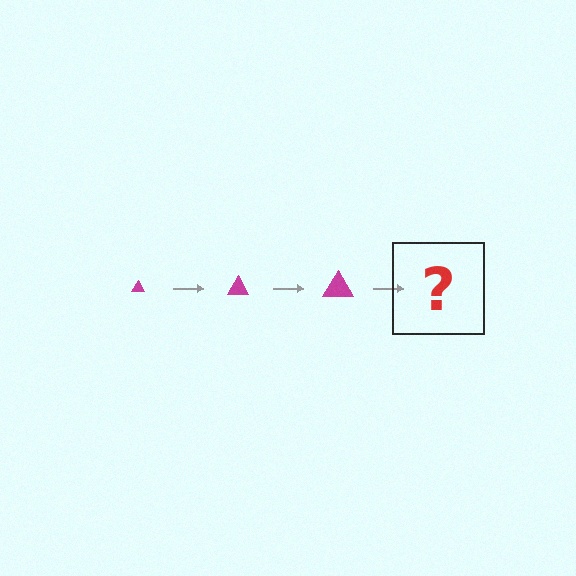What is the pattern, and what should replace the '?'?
The pattern is that the triangle gets progressively larger each step. The '?' should be a magenta triangle, larger than the previous one.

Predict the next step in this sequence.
The next step is a magenta triangle, larger than the previous one.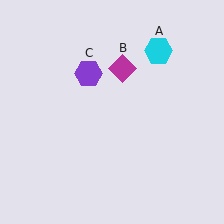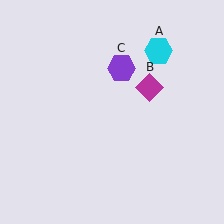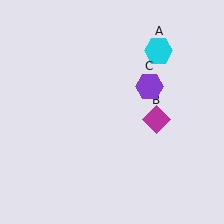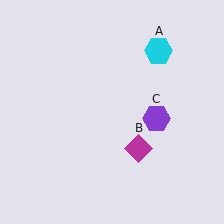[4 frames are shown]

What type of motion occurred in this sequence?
The magenta diamond (object B), purple hexagon (object C) rotated clockwise around the center of the scene.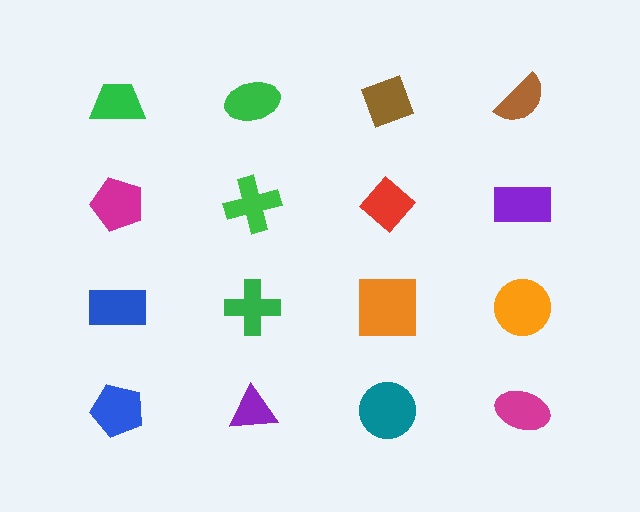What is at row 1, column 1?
A green trapezoid.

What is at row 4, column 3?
A teal circle.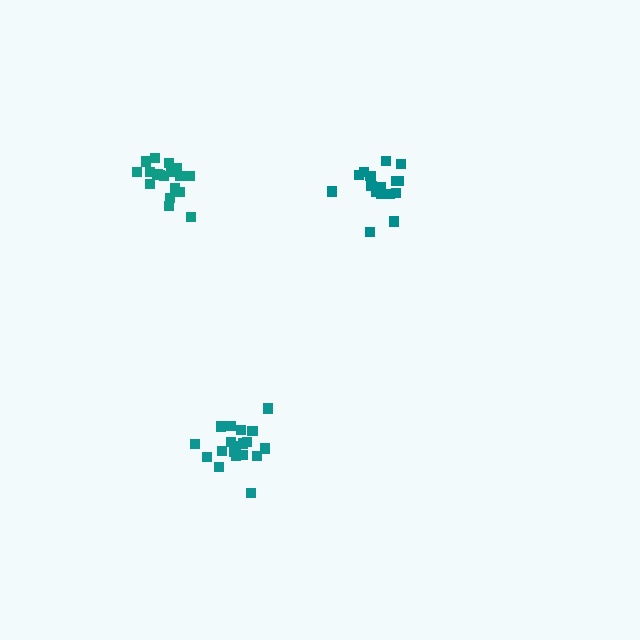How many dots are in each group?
Group 1: 16 dots, Group 2: 18 dots, Group 3: 19 dots (53 total).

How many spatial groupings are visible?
There are 3 spatial groupings.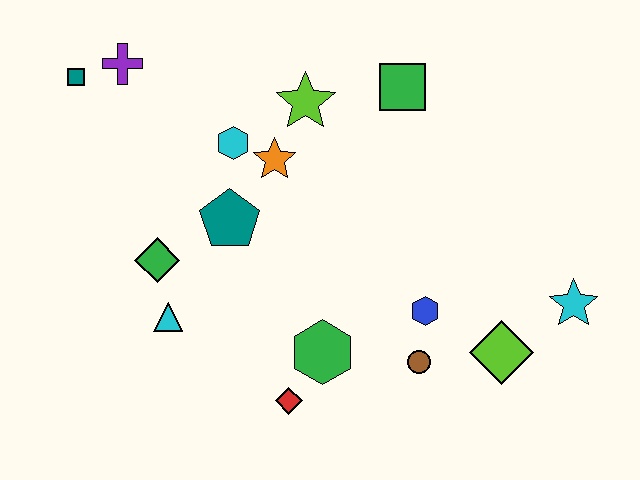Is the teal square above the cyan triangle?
Yes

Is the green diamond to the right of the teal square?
Yes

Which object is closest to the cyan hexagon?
The orange star is closest to the cyan hexagon.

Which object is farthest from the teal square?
The cyan star is farthest from the teal square.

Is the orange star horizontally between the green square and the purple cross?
Yes